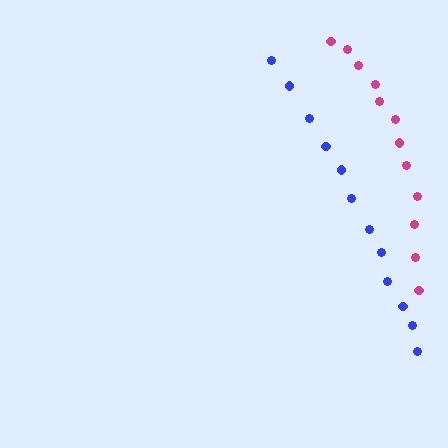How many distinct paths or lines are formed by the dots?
There are 2 distinct paths.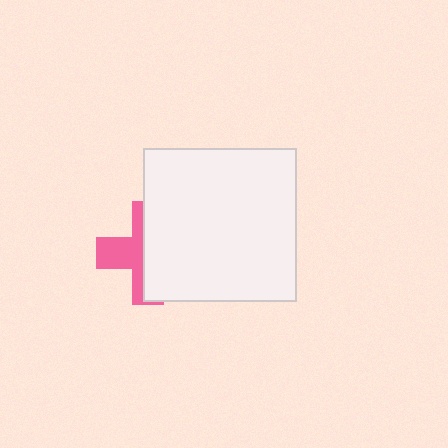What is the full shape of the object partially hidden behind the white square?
The partially hidden object is a pink cross.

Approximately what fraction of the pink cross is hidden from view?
Roughly 56% of the pink cross is hidden behind the white square.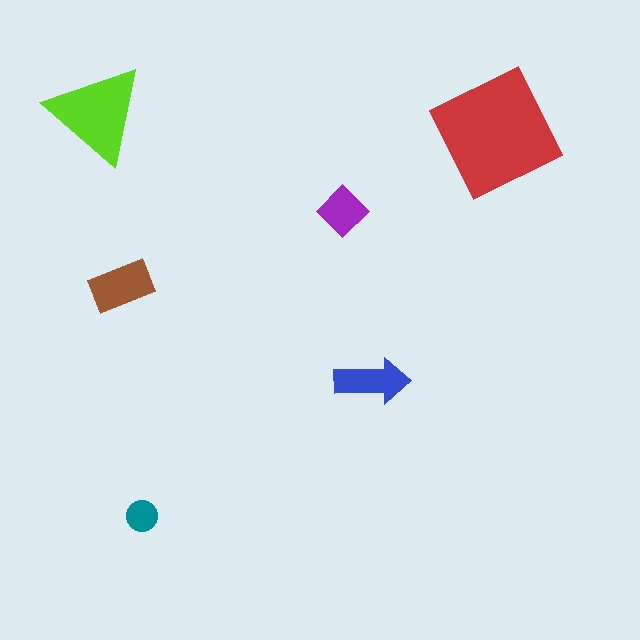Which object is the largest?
The red square.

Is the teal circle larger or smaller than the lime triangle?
Smaller.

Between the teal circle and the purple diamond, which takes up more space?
The purple diamond.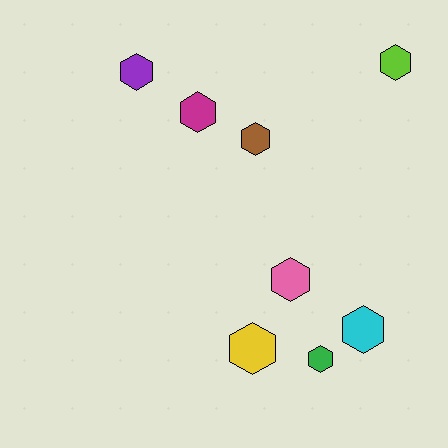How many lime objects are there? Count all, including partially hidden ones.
There is 1 lime object.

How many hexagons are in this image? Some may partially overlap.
There are 8 hexagons.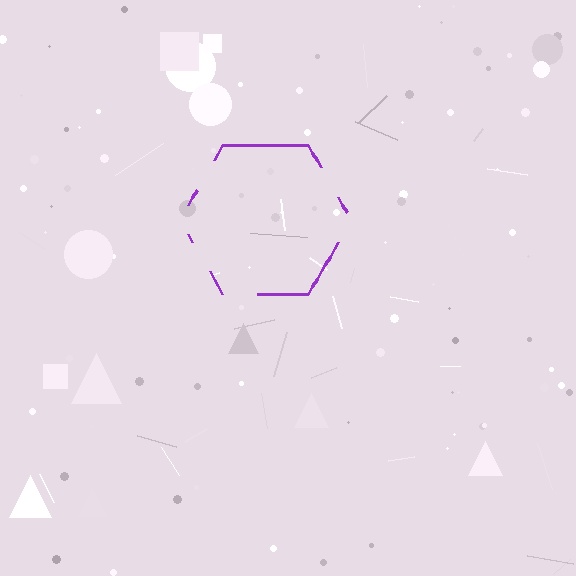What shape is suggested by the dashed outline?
The dashed outline suggests a hexagon.